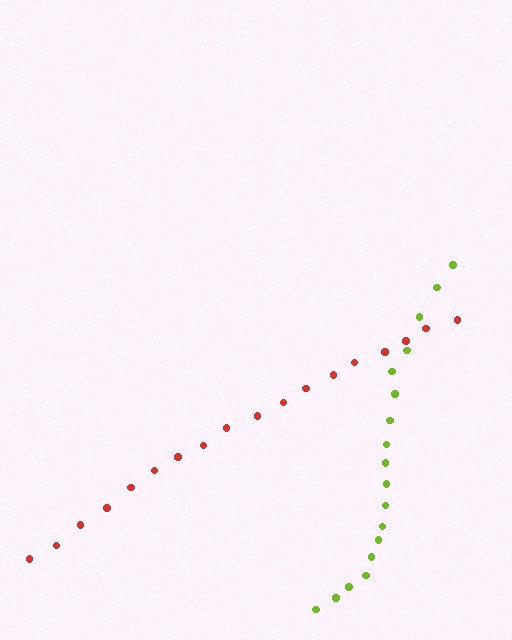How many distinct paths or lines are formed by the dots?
There are 2 distinct paths.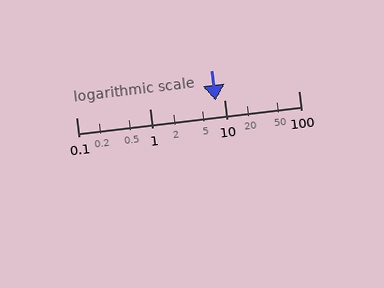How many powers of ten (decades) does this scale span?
The scale spans 3 decades, from 0.1 to 100.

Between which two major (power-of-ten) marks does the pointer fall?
The pointer is between 1 and 10.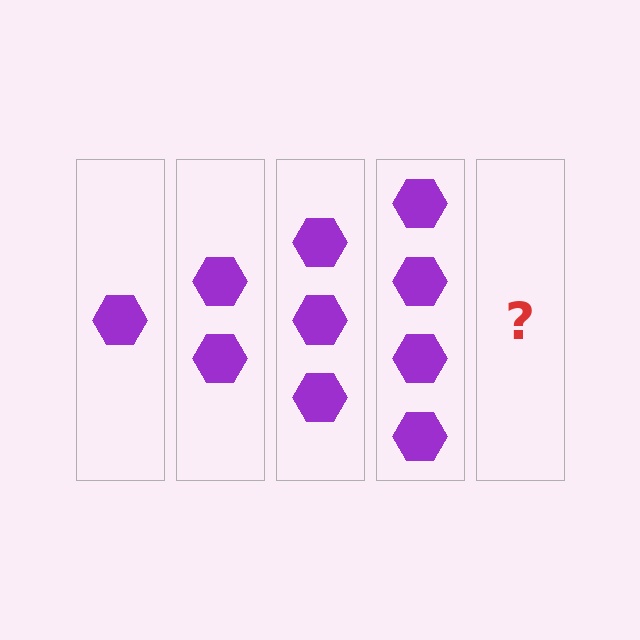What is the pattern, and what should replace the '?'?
The pattern is that each step adds one more hexagon. The '?' should be 5 hexagons.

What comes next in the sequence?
The next element should be 5 hexagons.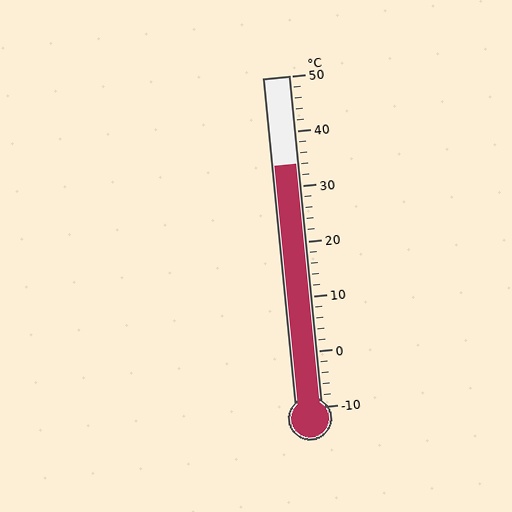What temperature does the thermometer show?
The thermometer shows approximately 34°C.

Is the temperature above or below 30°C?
The temperature is above 30°C.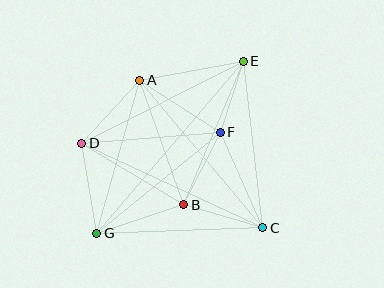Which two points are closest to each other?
Points E and F are closest to each other.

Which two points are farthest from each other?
Points E and G are farthest from each other.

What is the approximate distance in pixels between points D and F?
The distance between D and F is approximately 139 pixels.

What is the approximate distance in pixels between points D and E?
The distance between D and E is approximately 181 pixels.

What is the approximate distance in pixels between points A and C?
The distance between A and C is approximately 192 pixels.